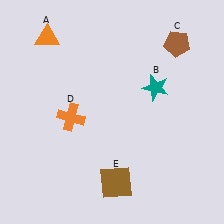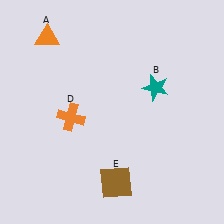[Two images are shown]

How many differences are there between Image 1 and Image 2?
There is 1 difference between the two images.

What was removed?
The brown pentagon (C) was removed in Image 2.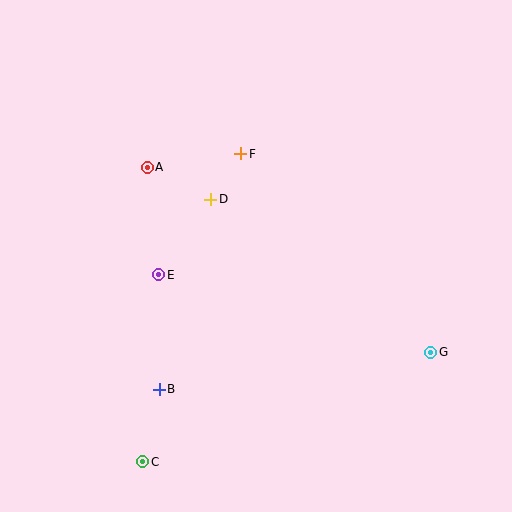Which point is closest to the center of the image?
Point D at (211, 199) is closest to the center.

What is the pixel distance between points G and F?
The distance between G and F is 275 pixels.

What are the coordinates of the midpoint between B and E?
The midpoint between B and E is at (159, 332).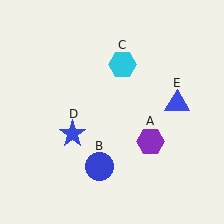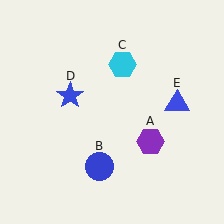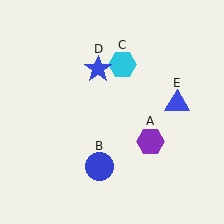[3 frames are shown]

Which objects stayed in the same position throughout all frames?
Purple hexagon (object A) and blue circle (object B) and cyan hexagon (object C) and blue triangle (object E) remained stationary.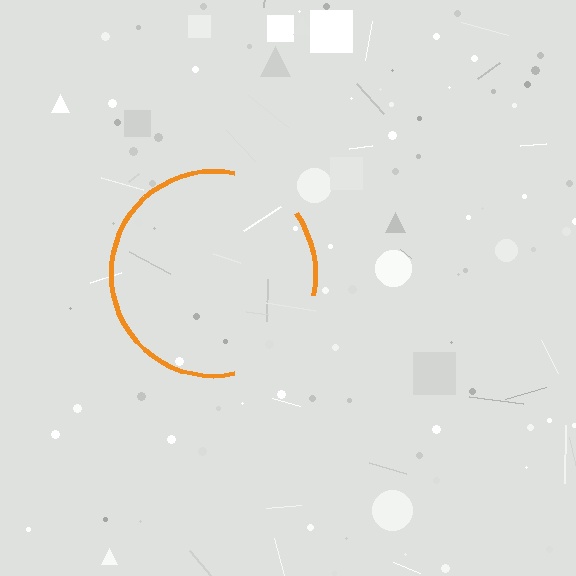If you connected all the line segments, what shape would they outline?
They would outline a circle.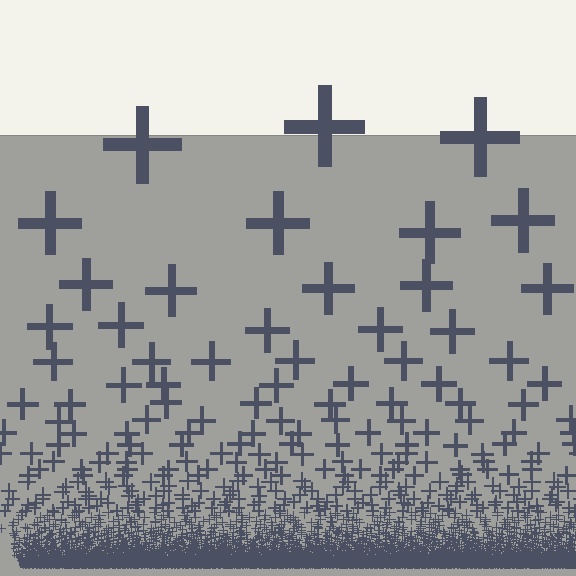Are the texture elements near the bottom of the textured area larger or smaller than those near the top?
Smaller. The gradient is inverted — elements near the bottom are smaller and denser.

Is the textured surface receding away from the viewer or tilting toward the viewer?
The surface appears to tilt toward the viewer. Texture elements get larger and sparser toward the top.